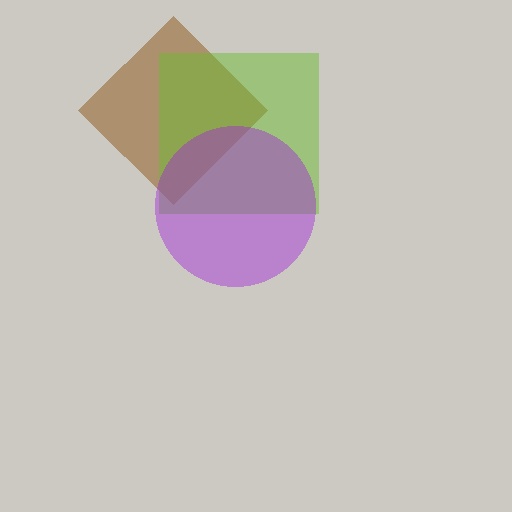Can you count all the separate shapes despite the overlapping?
Yes, there are 3 separate shapes.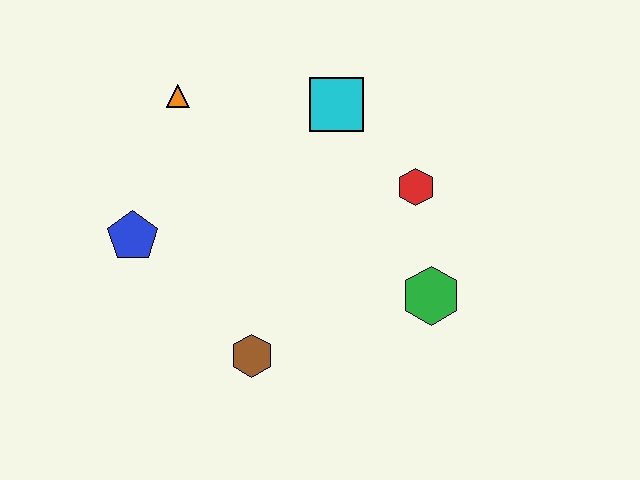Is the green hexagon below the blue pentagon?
Yes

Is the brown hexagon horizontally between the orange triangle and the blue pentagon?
No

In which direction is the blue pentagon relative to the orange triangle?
The blue pentagon is below the orange triangle.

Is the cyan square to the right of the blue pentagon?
Yes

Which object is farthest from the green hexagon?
The orange triangle is farthest from the green hexagon.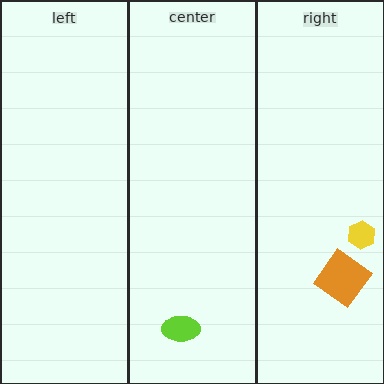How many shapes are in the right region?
2.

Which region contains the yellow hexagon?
The right region.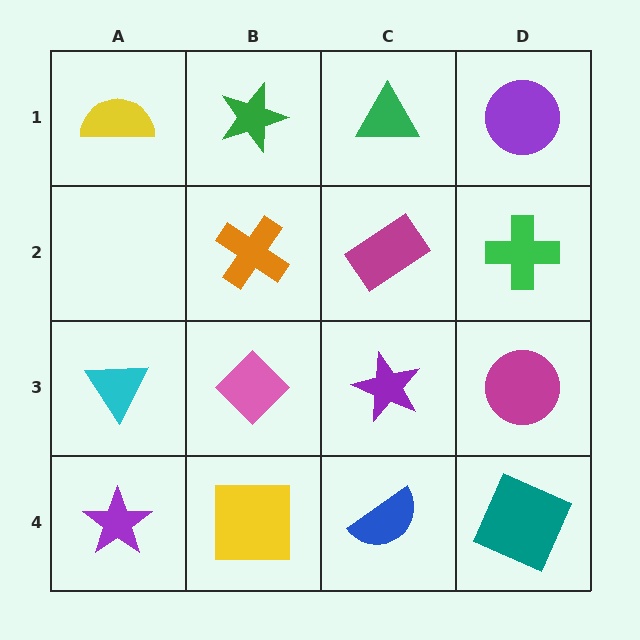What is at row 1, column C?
A green triangle.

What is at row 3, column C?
A purple star.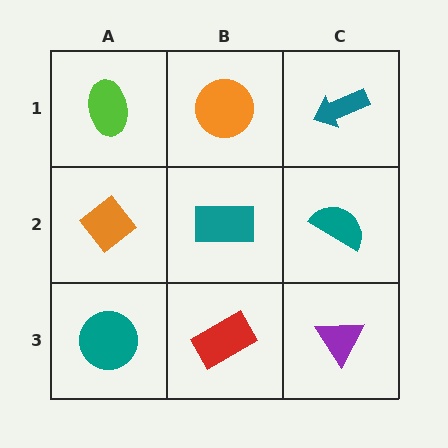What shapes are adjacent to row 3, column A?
An orange diamond (row 2, column A), a red rectangle (row 3, column B).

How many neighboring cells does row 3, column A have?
2.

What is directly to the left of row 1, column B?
A lime ellipse.